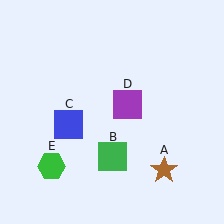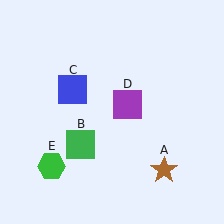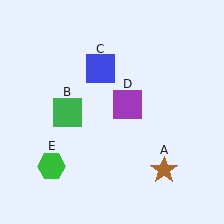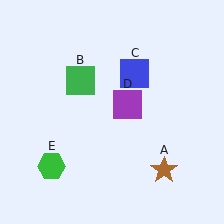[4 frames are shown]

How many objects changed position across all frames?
2 objects changed position: green square (object B), blue square (object C).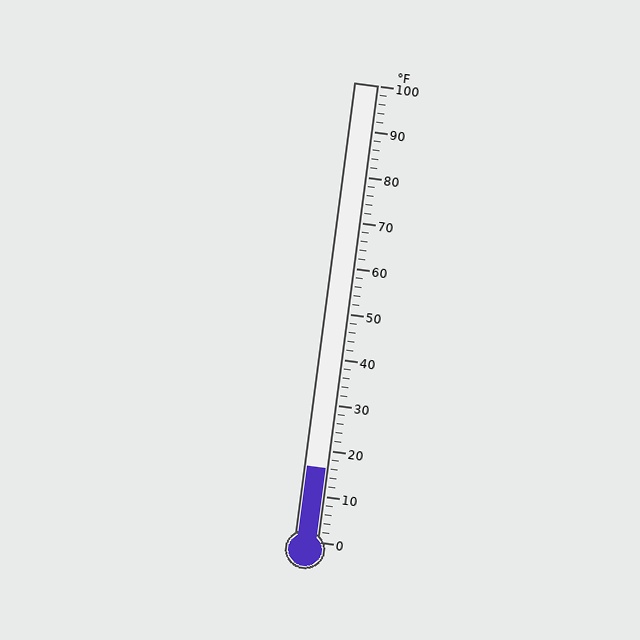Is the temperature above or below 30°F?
The temperature is below 30°F.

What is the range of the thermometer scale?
The thermometer scale ranges from 0°F to 100°F.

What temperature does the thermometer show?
The thermometer shows approximately 16°F.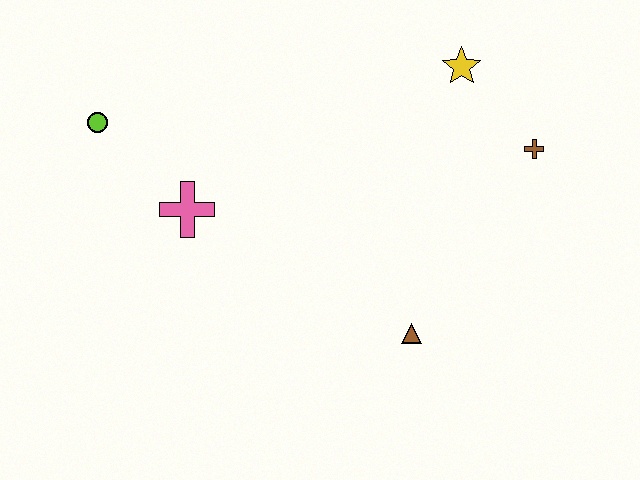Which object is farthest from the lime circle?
The brown cross is farthest from the lime circle.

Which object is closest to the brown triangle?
The brown cross is closest to the brown triangle.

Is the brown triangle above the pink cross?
No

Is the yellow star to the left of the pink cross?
No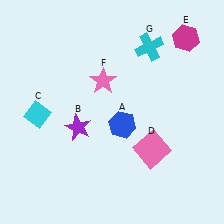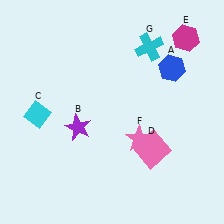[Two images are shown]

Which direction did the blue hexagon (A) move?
The blue hexagon (A) moved up.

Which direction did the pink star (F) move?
The pink star (F) moved down.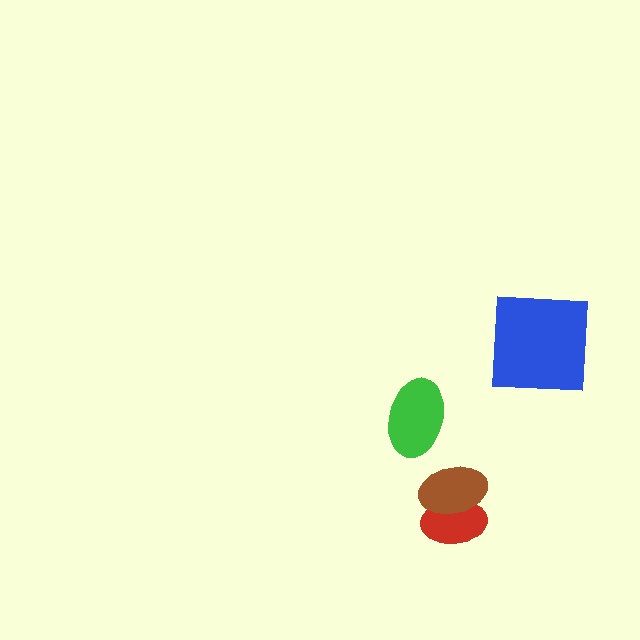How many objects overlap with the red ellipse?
1 object overlaps with the red ellipse.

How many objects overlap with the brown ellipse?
1 object overlaps with the brown ellipse.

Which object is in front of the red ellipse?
The brown ellipse is in front of the red ellipse.